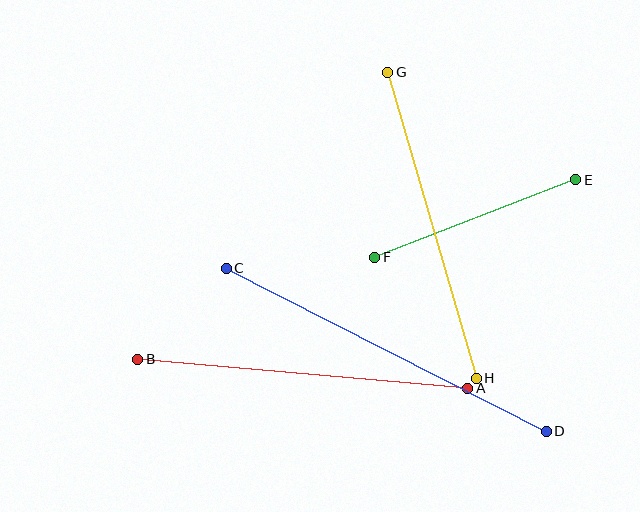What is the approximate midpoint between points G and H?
The midpoint is at approximately (432, 225) pixels.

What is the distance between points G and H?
The distance is approximately 318 pixels.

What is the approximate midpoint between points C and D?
The midpoint is at approximately (386, 350) pixels.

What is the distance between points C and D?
The distance is approximately 359 pixels.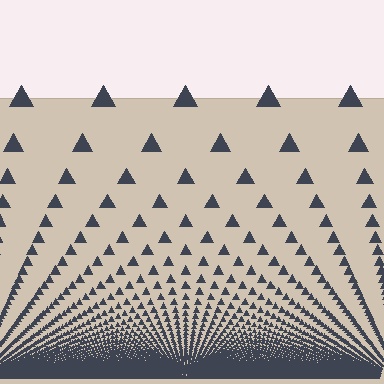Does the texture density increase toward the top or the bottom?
Density increases toward the bottom.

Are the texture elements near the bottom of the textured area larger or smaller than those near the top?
Smaller. The gradient is inverted — elements near the bottom are smaller and denser.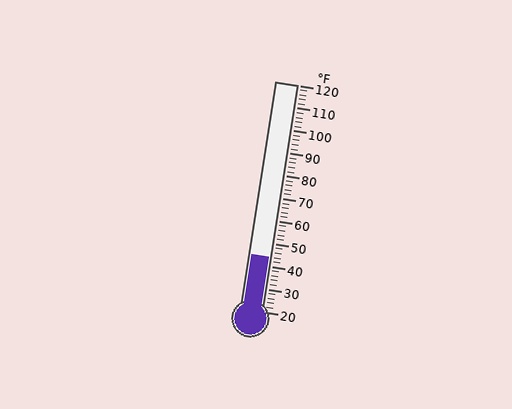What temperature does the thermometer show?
The thermometer shows approximately 44°F.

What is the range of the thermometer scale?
The thermometer scale ranges from 20°F to 120°F.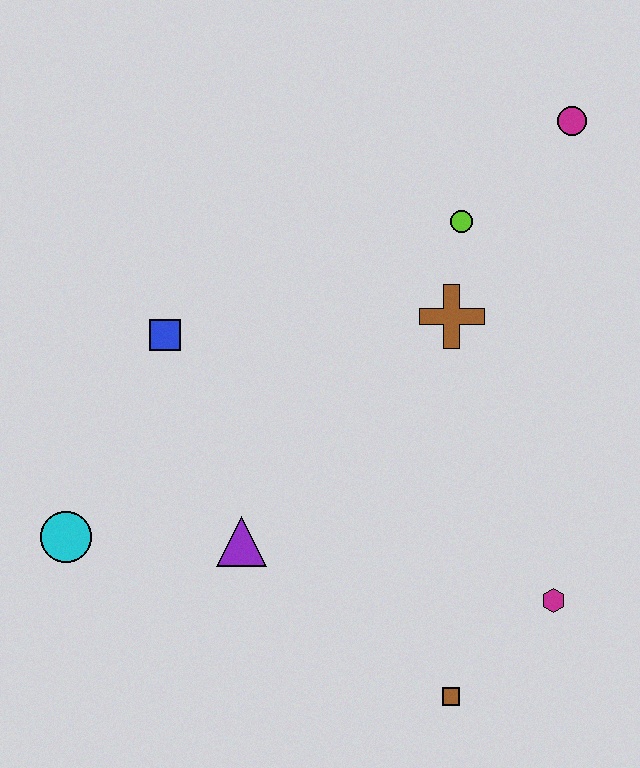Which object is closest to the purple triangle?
The cyan circle is closest to the purple triangle.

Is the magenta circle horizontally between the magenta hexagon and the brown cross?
No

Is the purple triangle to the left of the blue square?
No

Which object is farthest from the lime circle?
The cyan circle is farthest from the lime circle.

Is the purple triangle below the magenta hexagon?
No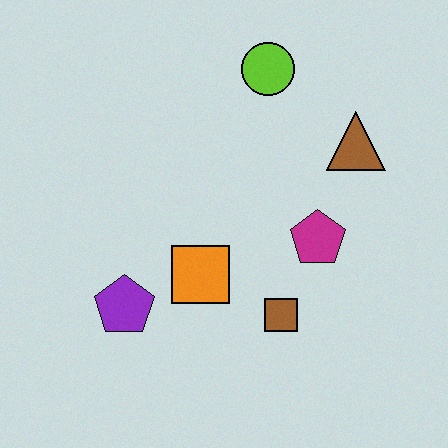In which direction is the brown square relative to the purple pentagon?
The brown square is to the right of the purple pentagon.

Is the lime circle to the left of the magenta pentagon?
Yes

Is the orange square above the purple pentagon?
Yes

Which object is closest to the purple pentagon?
The orange square is closest to the purple pentagon.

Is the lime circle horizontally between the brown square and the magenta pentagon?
No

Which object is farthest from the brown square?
The lime circle is farthest from the brown square.